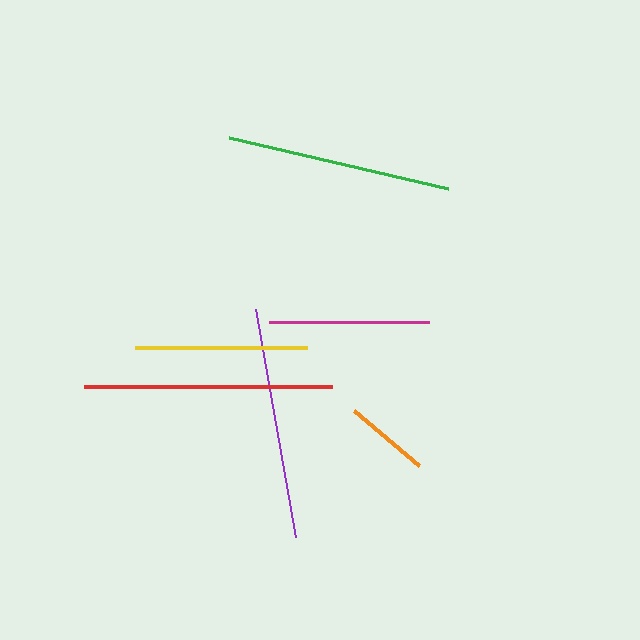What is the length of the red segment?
The red segment is approximately 247 pixels long.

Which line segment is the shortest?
The orange line is the shortest at approximately 85 pixels.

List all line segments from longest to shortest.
From longest to shortest: red, purple, green, yellow, magenta, orange.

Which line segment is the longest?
The red line is the longest at approximately 247 pixels.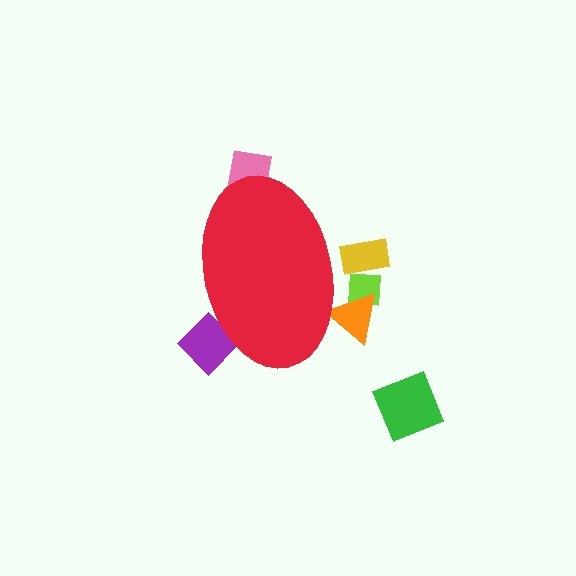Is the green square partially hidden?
No, the green square is fully visible.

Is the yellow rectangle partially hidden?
Yes, the yellow rectangle is partially hidden behind the red ellipse.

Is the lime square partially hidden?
Yes, the lime square is partially hidden behind the red ellipse.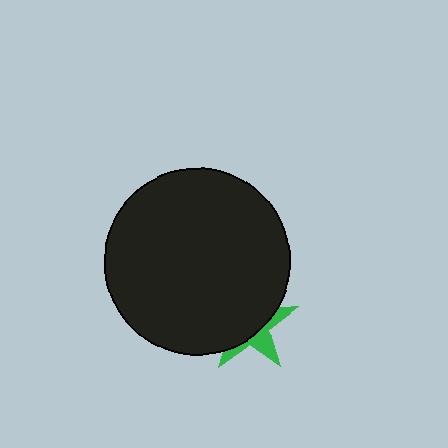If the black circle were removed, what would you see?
You would see the complete green star.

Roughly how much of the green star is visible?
A small part of it is visible (roughly 33%).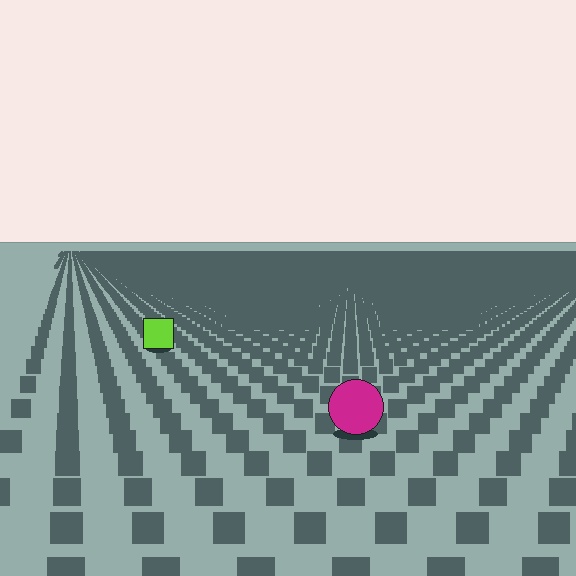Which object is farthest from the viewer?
The lime square is farthest from the viewer. It appears smaller and the ground texture around it is denser.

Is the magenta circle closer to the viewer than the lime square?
Yes. The magenta circle is closer — you can tell from the texture gradient: the ground texture is coarser near it.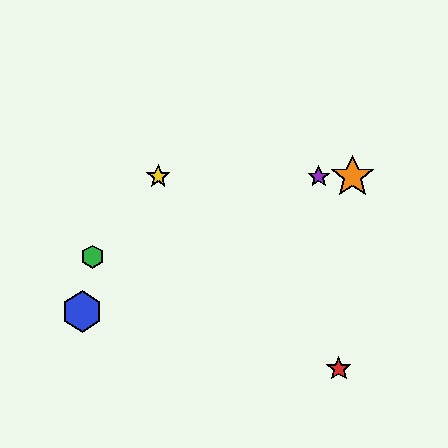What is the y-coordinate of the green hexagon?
The green hexagon is at y≈257.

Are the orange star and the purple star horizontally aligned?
Yes, both are at y≈177.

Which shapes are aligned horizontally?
The yellow star, the purple star, the orange star are aligned horizontally.